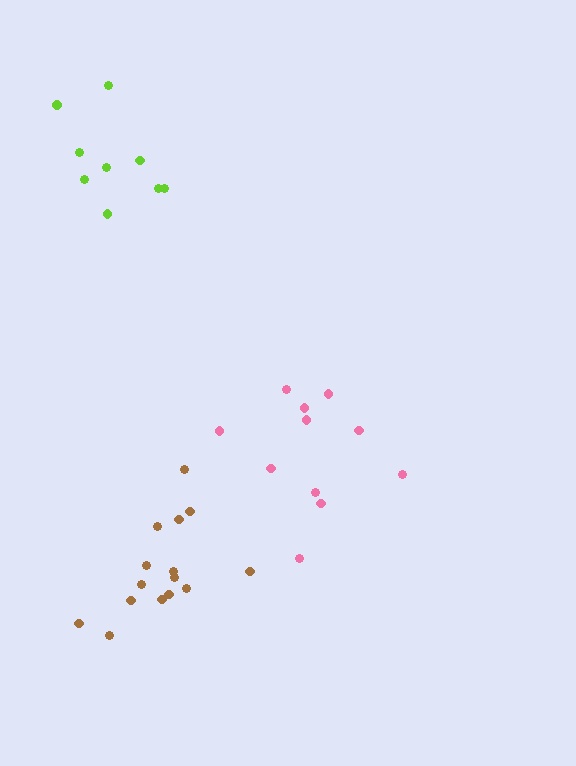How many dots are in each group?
Group 1: 9 dots, Group 2: 11 dots, Group 3: 15 dots (35 total).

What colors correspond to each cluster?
The clusters are colored: lime, pink, brown.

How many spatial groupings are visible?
There are 3 spatial groupings.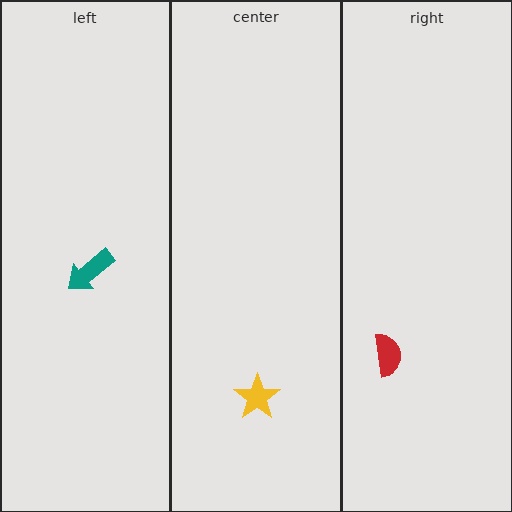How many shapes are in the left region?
1.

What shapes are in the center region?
The yellow star.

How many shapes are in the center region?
1.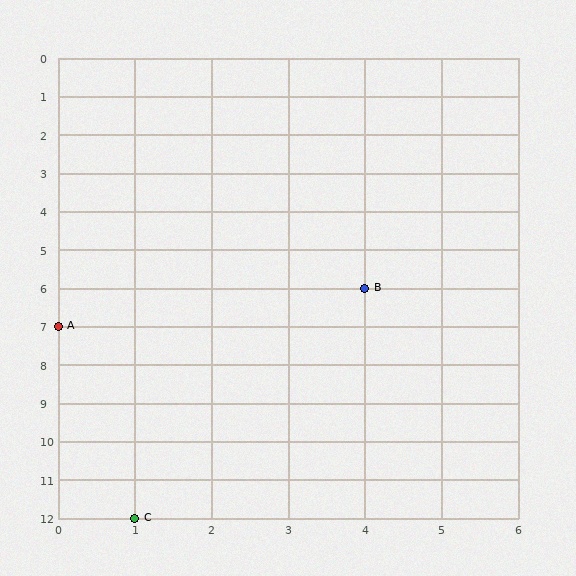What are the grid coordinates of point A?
Point A is at grid coordinates (0, 7).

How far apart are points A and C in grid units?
Points A and C are 1 column and 5 rows apart (about 5.1 grid units diagonally).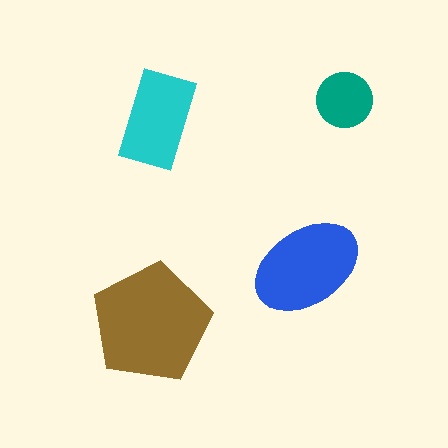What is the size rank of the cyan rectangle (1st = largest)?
3rd.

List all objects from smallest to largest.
The teal circle, the cyan rectangle, the blue ellipse, the brown pentagon.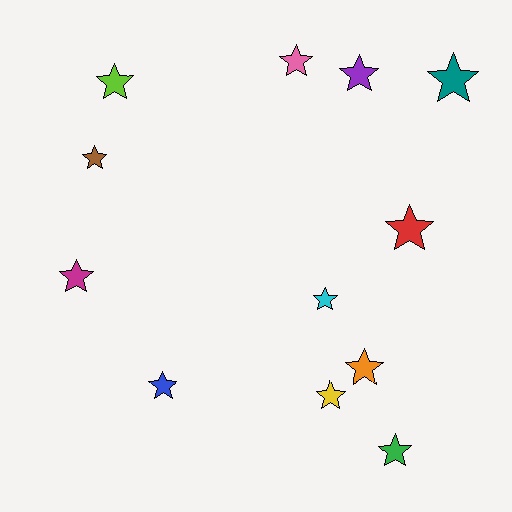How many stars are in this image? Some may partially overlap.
There are 12 stars.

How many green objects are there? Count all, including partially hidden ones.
There is 1 green object.